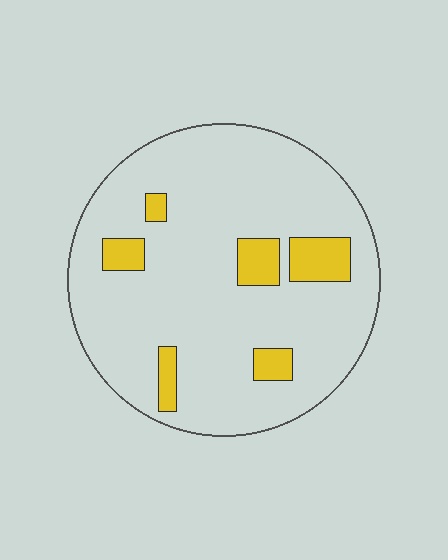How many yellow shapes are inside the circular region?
6.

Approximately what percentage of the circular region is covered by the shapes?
Approximately 10%.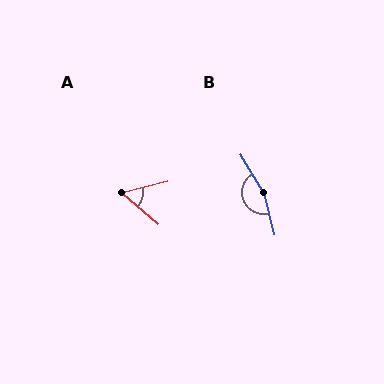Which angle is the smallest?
A, at approximately 54 degrees.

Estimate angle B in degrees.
Approximately 163 degrees.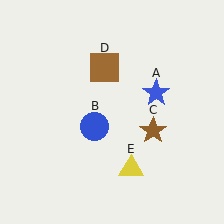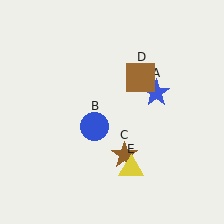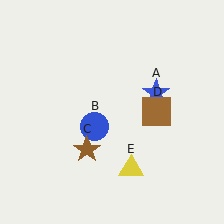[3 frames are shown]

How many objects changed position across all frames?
2 objects changed position: brown star (object C), brown square (object D).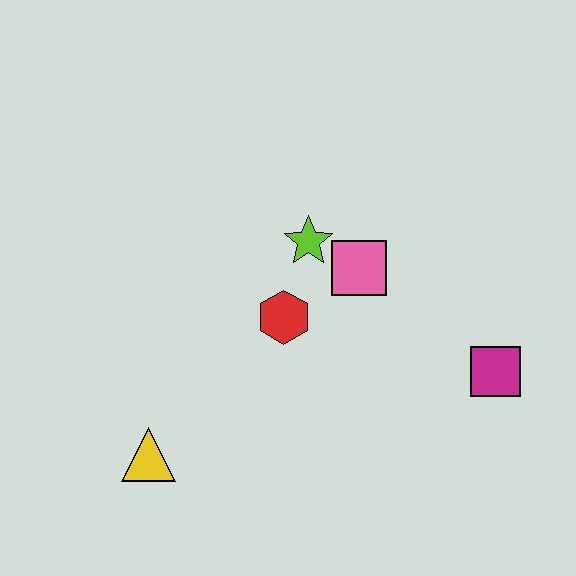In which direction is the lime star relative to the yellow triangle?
The lime star is above the yellow triangle.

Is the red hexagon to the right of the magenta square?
No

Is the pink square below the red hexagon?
No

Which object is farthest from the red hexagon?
The magenta square is farthest from the red hexagon.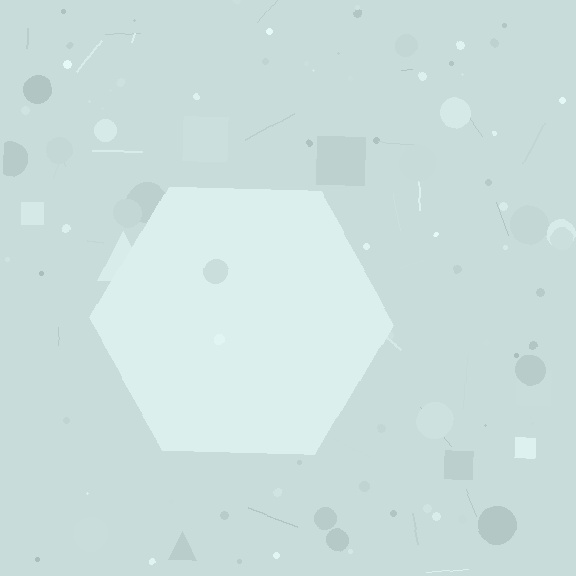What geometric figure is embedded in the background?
A hexagon is embedded in the background.